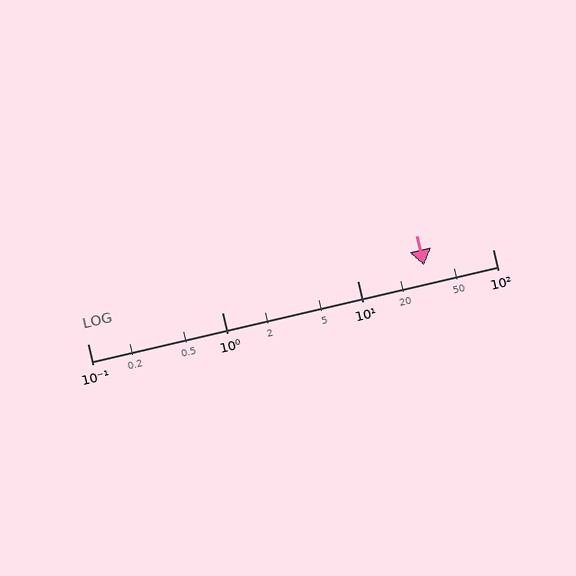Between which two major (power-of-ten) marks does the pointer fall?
The pointer is between 10 and 100.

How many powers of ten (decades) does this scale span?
The scale spans 3 decades, from 0.1 to 100.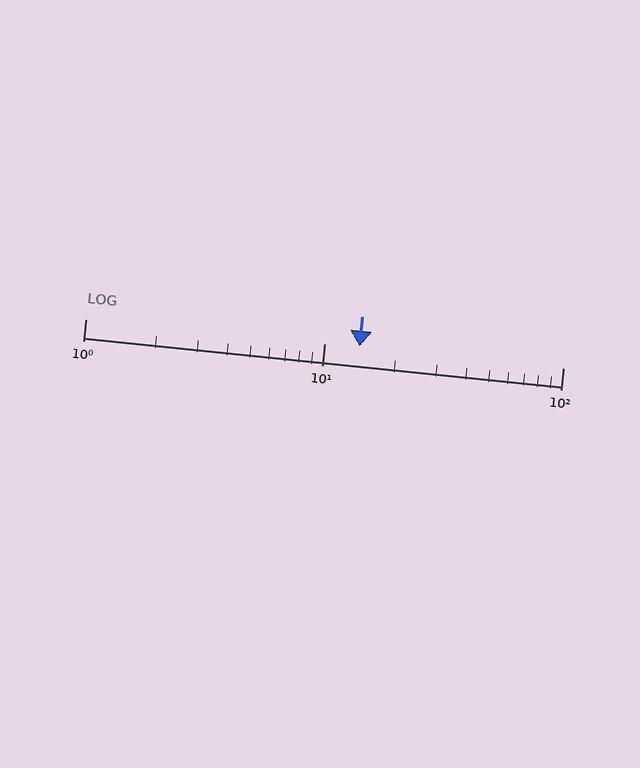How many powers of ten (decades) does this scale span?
The scale spans 2 decades, from 1 to 100.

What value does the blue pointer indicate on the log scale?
The pointer indicates approximately 14.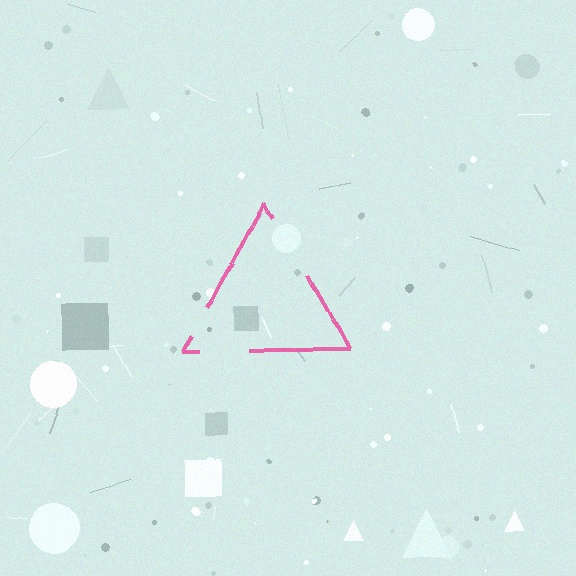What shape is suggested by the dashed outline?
The dashed outline suggests a triangle.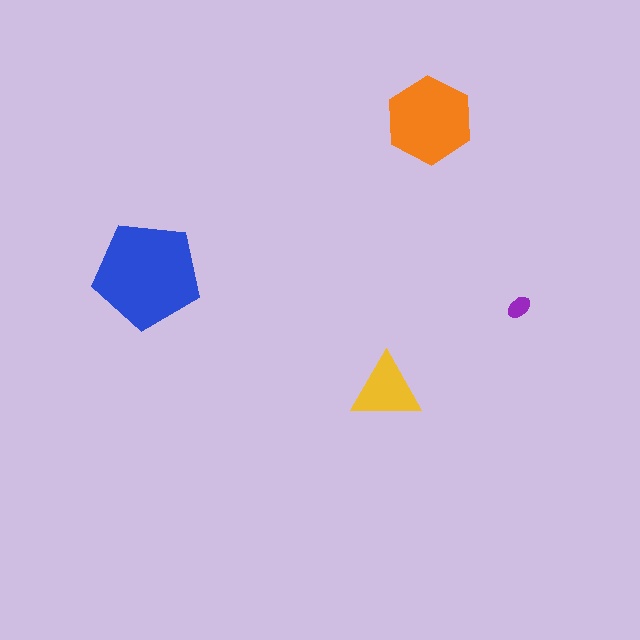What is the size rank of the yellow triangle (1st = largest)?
3rd.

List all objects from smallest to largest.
The purple ellipse, the yellow triangle, the orange hexagon, the blue pentagon.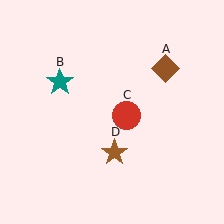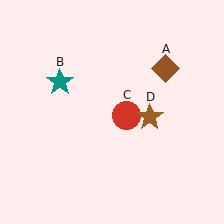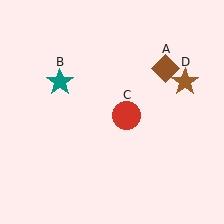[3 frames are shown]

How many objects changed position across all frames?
1 object changed position: brown star (object D).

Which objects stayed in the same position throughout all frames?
Brown diamond (object A) and teal star (object B) and red circle (object C) remained stationary.